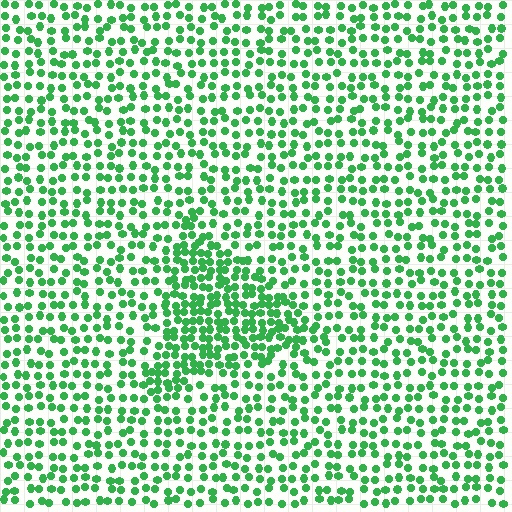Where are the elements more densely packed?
The elements are more densely packed inside the triangle boundary.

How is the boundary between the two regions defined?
The boundary is defined by a change in element density (approximately 1.8x ratio). All elements are the same color, size, and shape.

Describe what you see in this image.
The image contains small green elements arranged at two different densities. A triangle-shaped region is visible where the elements are more densely packed than the surrounding area.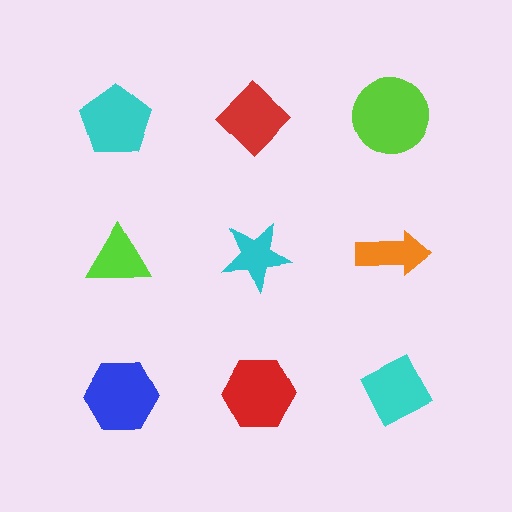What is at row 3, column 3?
A cyan diamond.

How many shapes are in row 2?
3 shapes.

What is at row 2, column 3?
An orange arrow.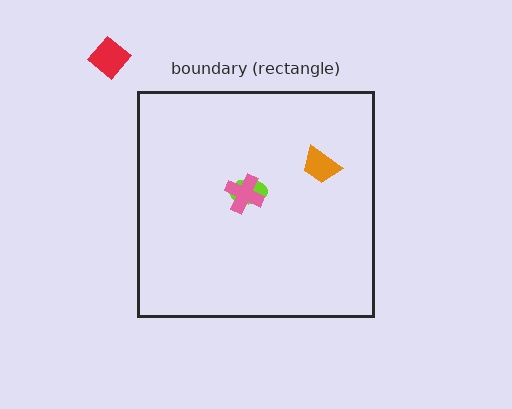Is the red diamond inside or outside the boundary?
Outside.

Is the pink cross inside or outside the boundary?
Inside.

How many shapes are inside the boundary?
3 inside, 1 outside.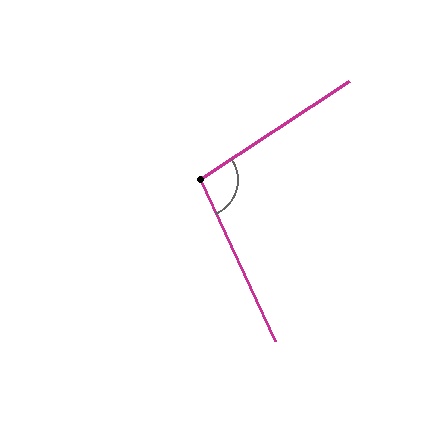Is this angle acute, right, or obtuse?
It is obtuse.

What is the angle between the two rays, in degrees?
Approximately 99 degrees.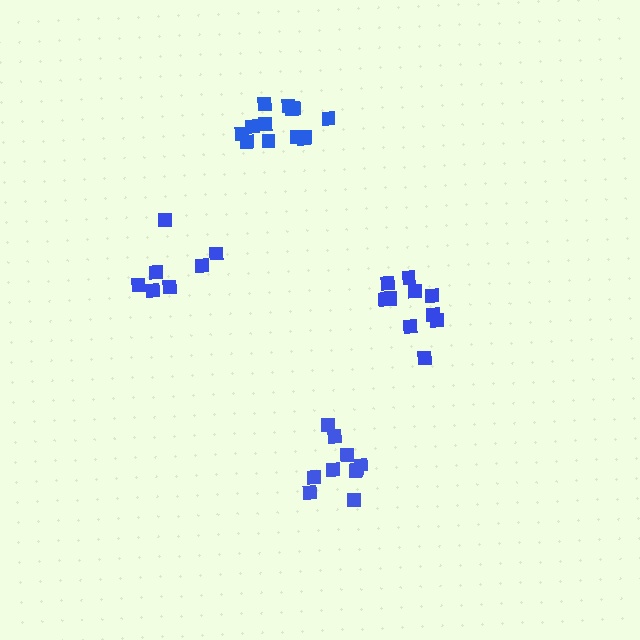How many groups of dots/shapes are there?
There are 4 groups.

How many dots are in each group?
Group 1: 12 dots, Group 2: 13 dots, Group 3: 10 dots, Group 4: 7 dots (42 total).